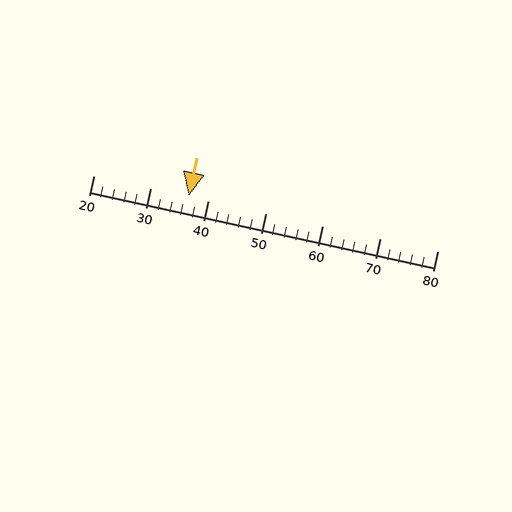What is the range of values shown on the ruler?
The ruler shows values from 20 to 80.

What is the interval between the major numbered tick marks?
The major tick marks are spaced 10 units apart.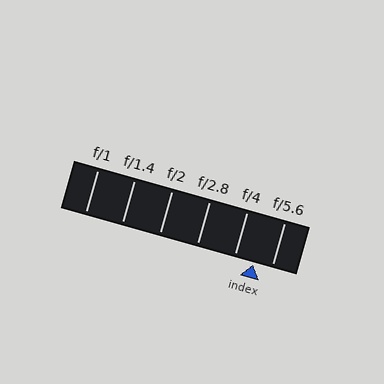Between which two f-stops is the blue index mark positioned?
The index mark is between f/4 and f/5.6.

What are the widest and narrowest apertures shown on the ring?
The widest aperture shown is f/1 and the narrowest is f/5.6.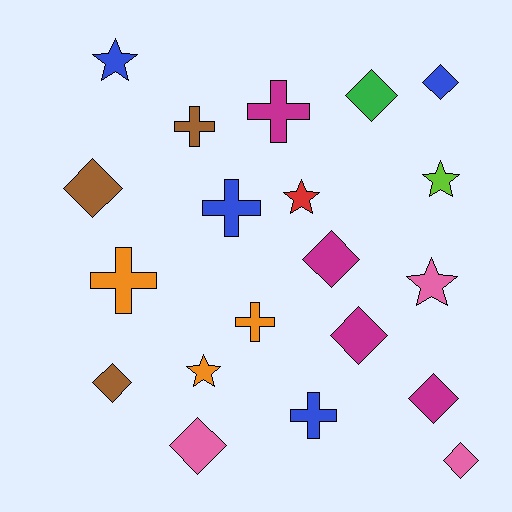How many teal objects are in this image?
There are no teal objects.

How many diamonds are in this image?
There are 9 diamonds.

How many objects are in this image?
There are 20 objects.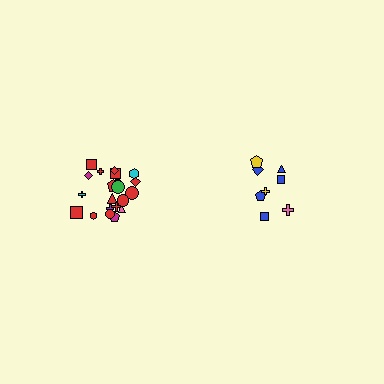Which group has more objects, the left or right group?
The left group.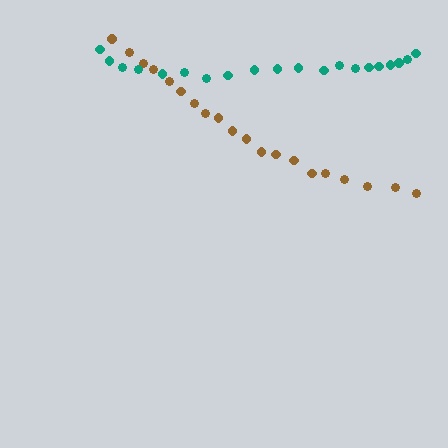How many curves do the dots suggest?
There are 2 distinct paths.